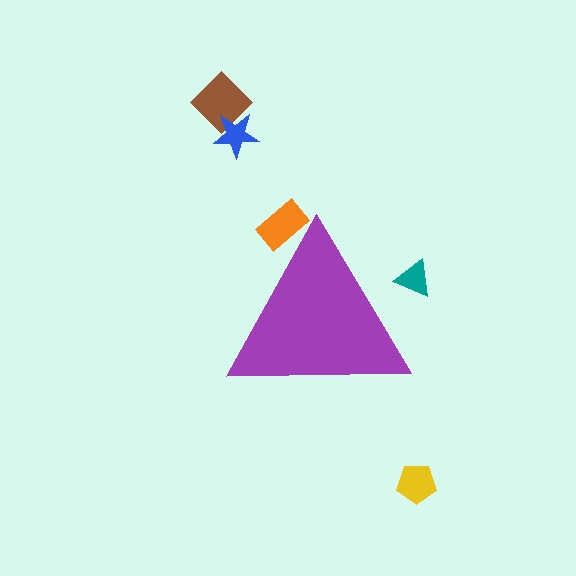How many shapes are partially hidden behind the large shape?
2 shapes are partially hidden.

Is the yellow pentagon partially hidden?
No, the yellow pentagon is fully visible.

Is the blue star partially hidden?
No, the blue star is fully visible.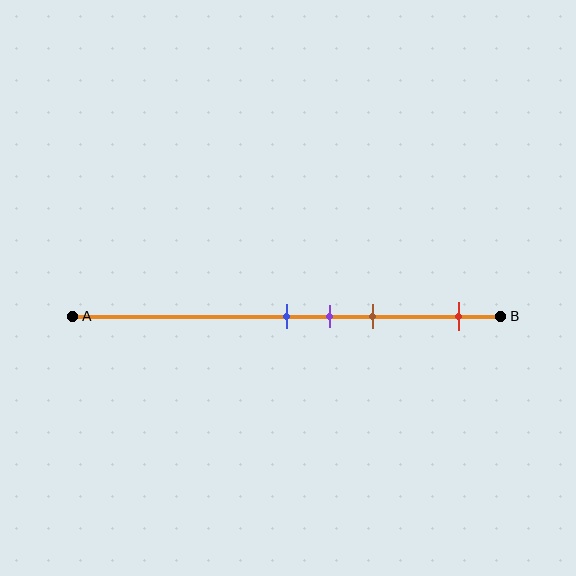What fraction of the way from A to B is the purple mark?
The purple mark is approximately 60% (0.6) of the way from A to B.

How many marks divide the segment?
There are 4 marks dividing the segment.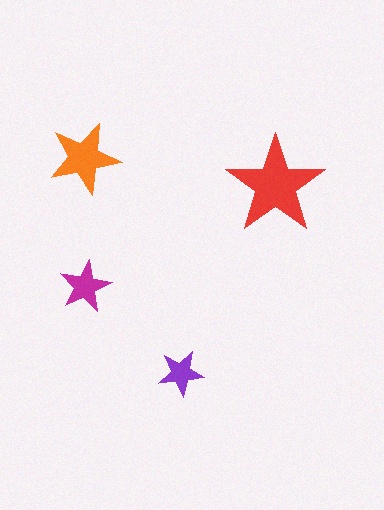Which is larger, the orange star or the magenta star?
The orange one.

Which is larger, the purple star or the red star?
The red one.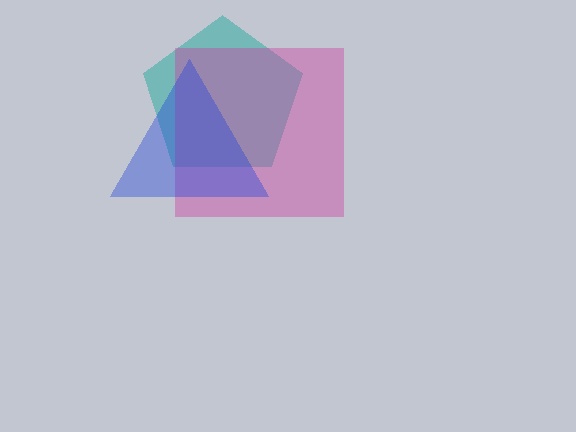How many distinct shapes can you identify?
There are 3 distinct shapes: a teal pentagon, a magenta square, a blue triangle.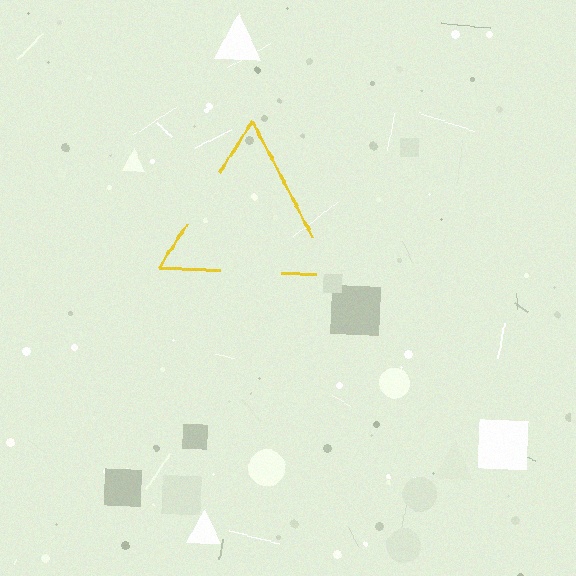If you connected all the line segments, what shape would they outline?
They would outline a triangle.